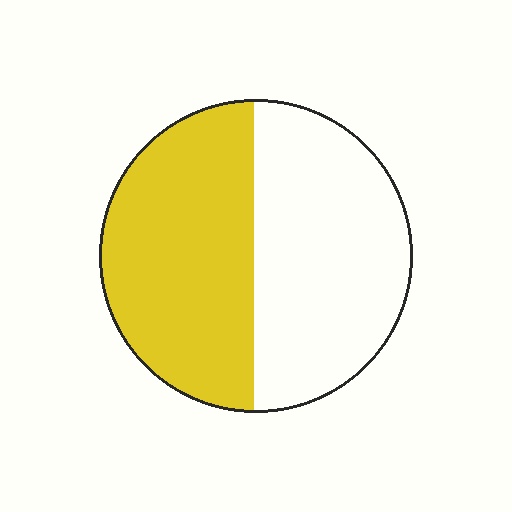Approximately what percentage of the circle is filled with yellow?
Approximately 50%.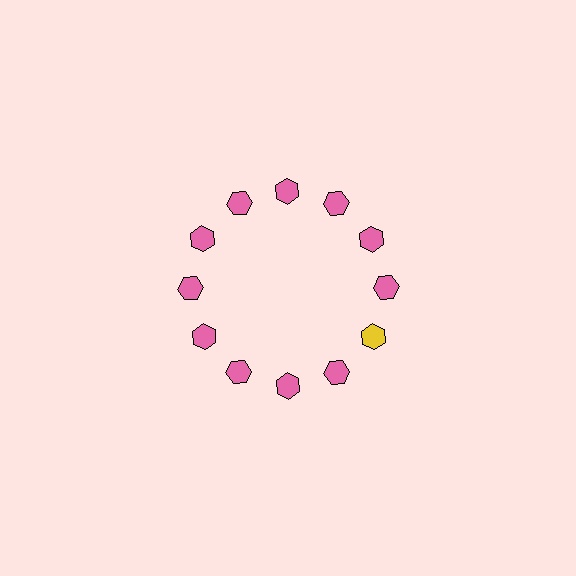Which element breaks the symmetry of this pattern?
The yellow hexagon at roughly the 4 o'clock position breaks the symmetry. All other shapes are pink hexagons.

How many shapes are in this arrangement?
There are 12 shapes arranged in a ring pattern.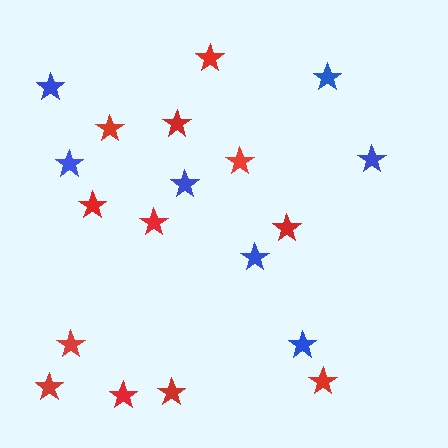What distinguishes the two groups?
There are 2 groups: one group of blue stars (7) and one group of red stars (12).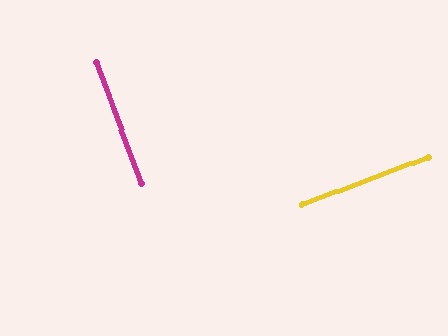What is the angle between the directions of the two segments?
Approximately 89 degrees.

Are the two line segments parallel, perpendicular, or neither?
Perpendicular — they meet at approximately 89°.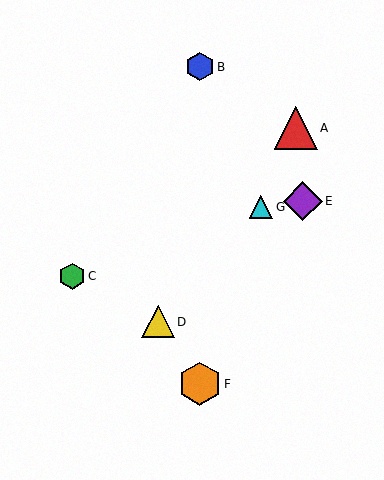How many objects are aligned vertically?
2 objects (B, F) are aligned vertically.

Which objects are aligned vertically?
Objects B, F are aligned vertically.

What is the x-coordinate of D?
Object D is at x≈158.